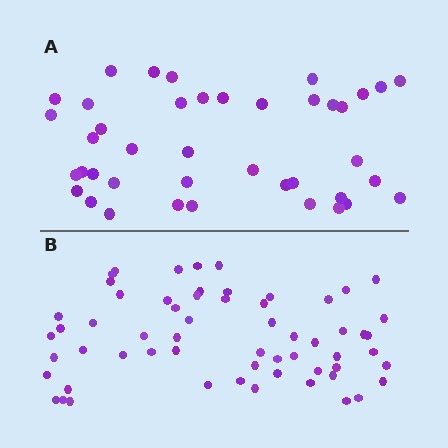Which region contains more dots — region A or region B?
Region B (the bottom region) has more dots.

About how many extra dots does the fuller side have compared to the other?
Region B has approximately 20 more dots than region A.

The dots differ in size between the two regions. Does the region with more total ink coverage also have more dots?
No. Region A has more total ink coverage because its dots are larger, but region B actually contains more individual dots. Total area can be misleading — the number of items is what matters here.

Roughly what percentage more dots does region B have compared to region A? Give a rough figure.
About 45% more.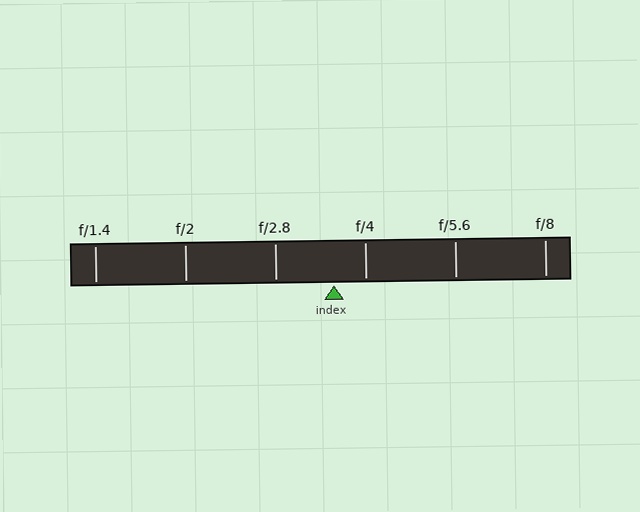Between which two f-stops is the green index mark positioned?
The index mark is between f/2.8 and f/4.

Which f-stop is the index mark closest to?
The index mark is closest to f/4.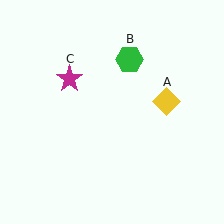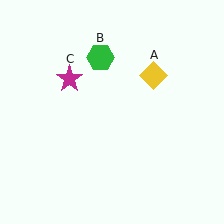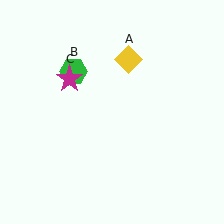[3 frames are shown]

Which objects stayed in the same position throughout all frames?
Magenta star (object C) remained stationary.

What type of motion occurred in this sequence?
The yellow diamond (object A), green hexagon (object B) rotated counterclockwise around the center of the scene.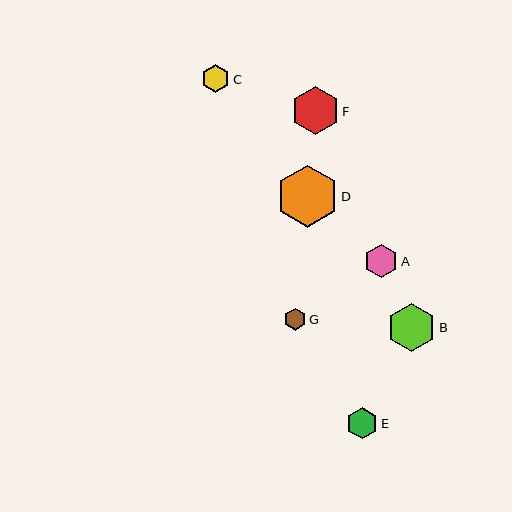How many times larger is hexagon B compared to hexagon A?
Hexagon B is approximately 1.4 times the size of hexagon A.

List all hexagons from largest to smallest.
From largest to smallest: D, B, F, A, E, C, G.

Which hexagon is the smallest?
Hexagon G is the smallest with a size of approximately 22 pixels.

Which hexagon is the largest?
Hexagon D is the largest with a size of approximately 62 pixels.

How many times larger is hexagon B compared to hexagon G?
Hexagon B is approximately 2.2 times the size of hexagon G.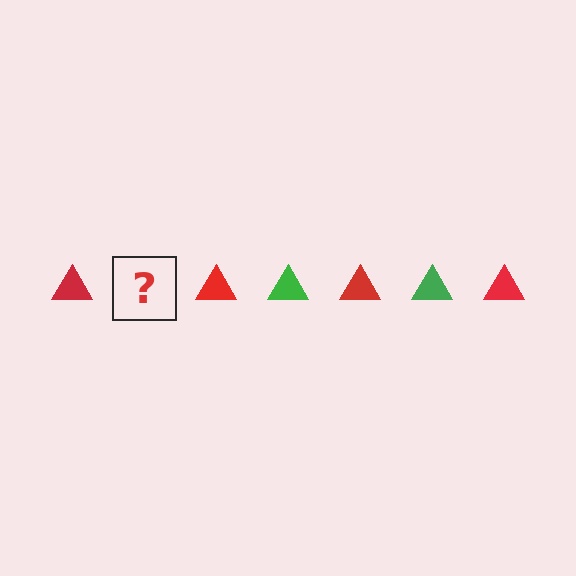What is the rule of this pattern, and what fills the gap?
The rule is that the pattern cycles through red, green triangles. The gap should be filled with a green triangle.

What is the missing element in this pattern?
The missing element is a green triangle.